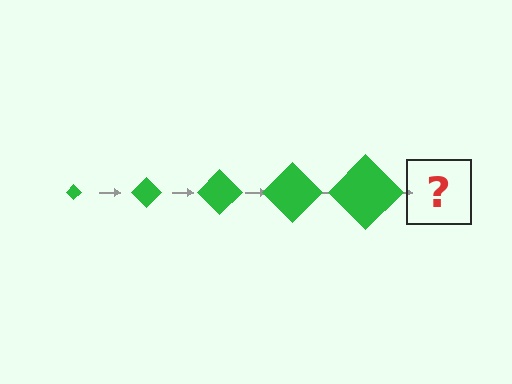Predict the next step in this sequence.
The next step is a green diamond, larger than the previous one.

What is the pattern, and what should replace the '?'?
The pattern is that the diamond gets progressively larger each step. The '?' should be a green diamond, larger than the previous one.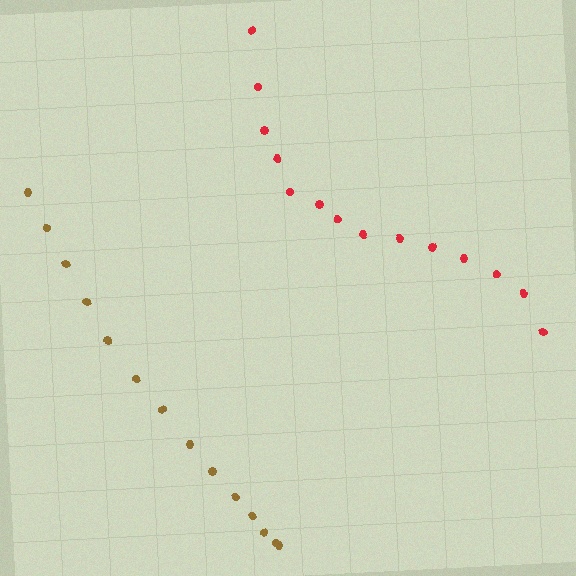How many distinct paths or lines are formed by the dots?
There are 2 distinct paths.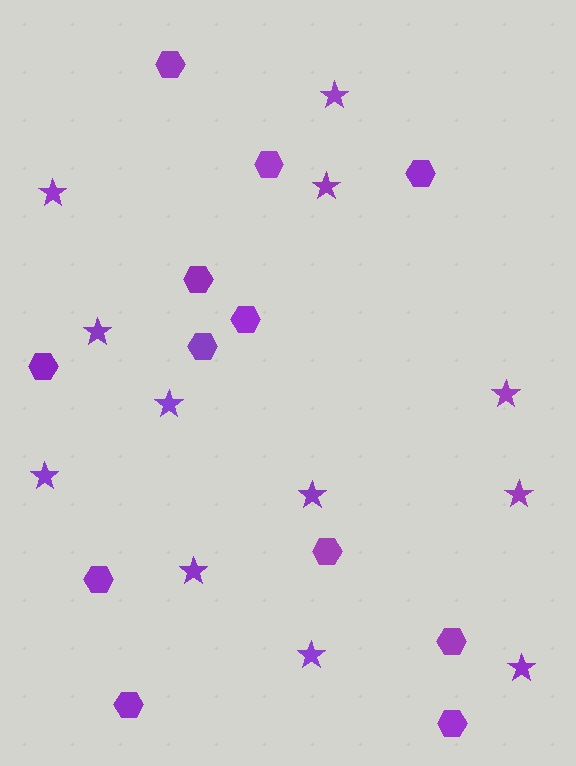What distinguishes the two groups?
There are 2 groups: one group of hexagons (12) and one group of stars (12).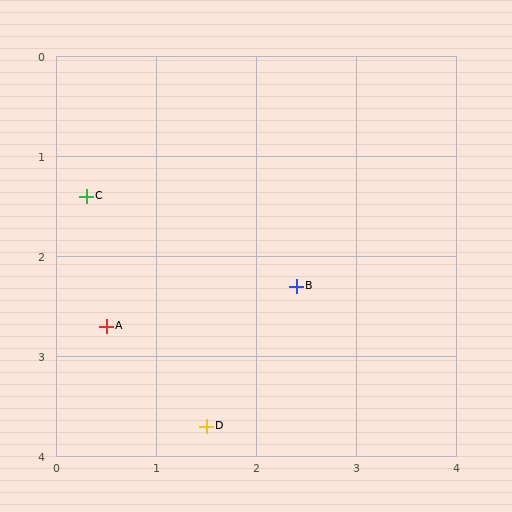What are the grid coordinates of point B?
Point B is at approximately (2.4, 2.3).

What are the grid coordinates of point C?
Point C is at approximately (0.3, 1.4).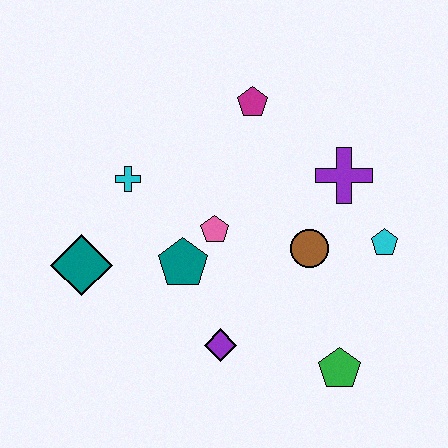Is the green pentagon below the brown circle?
Yes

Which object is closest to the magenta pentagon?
The purple cross is closest to the magenta pentagon.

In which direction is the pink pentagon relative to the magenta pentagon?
The pink pentagon is below the magenta pentagon.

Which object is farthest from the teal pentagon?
The cyan pentagon is farthest from the teal pentagon.